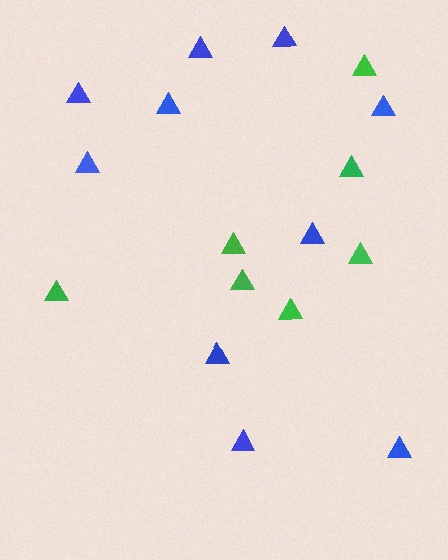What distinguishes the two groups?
There are 2 groups: one group of green triangles (7) and one group of blue triangles (10).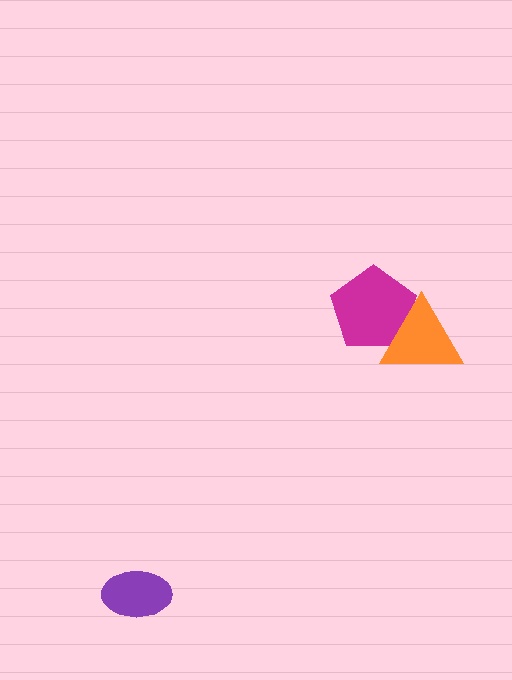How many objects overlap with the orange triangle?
1 object overlaps with the orange triangle.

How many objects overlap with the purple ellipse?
0 objects overlap with the purple ellipse.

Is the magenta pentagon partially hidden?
Yes, it is partially covered by another shape.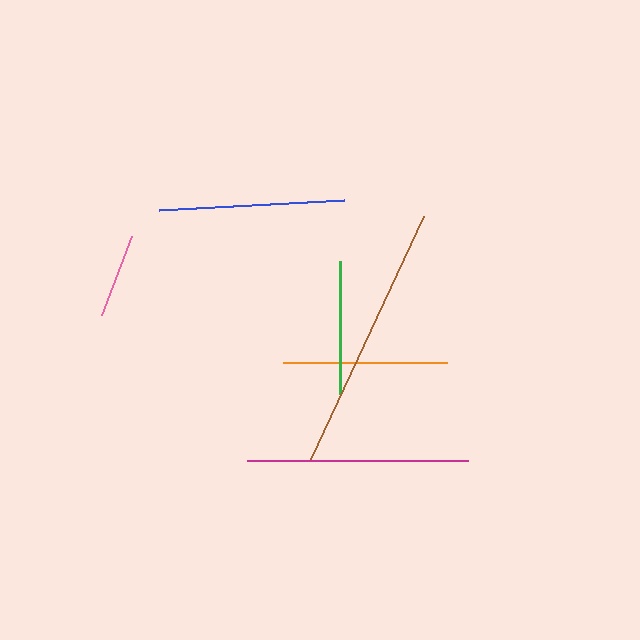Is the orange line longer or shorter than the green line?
The orange line is longer than the green line.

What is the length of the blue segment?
The blue segment is approximately 185 pixels long.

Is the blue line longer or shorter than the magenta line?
The magenta line is longer than the blue line.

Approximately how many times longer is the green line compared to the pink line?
The green line is approximately 1.6 times the length of the pink line.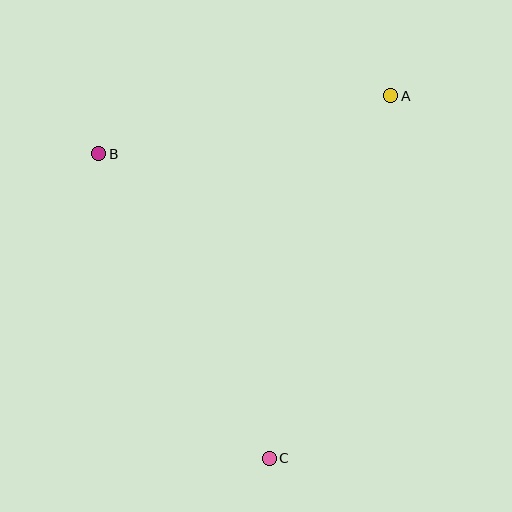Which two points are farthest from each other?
Points A and C are farthest from each other.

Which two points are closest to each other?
Points A and B are closest to each other.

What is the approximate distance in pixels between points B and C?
The distance between B and C is approximately 349 pixels.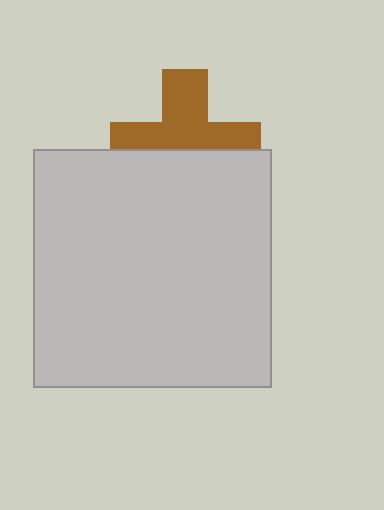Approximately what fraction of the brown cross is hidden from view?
Roughly 44% of the brown cross is hidden behind the light gray square.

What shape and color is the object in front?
The object in front is a light gray square.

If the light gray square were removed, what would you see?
You would see the complete brown cross.